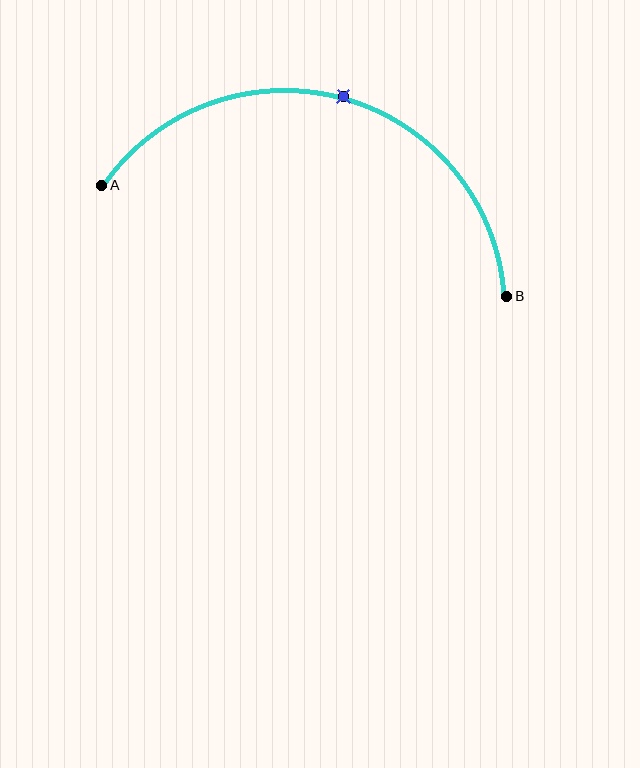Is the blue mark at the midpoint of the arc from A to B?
Yes. The blue mark lies on the arc at equal arc-length from both A and B — it is the arc midpoint.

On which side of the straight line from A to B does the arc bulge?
The arc bulges above the straight line connecting A and B.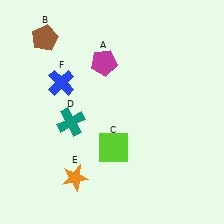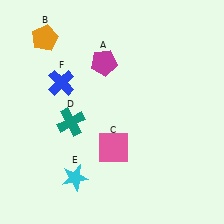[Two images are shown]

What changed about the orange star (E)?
In Image 1, E is orange. In Image 2, it changed to cyan.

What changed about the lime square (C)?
In Image 1, C is lime. In Image 2, it changed to pink.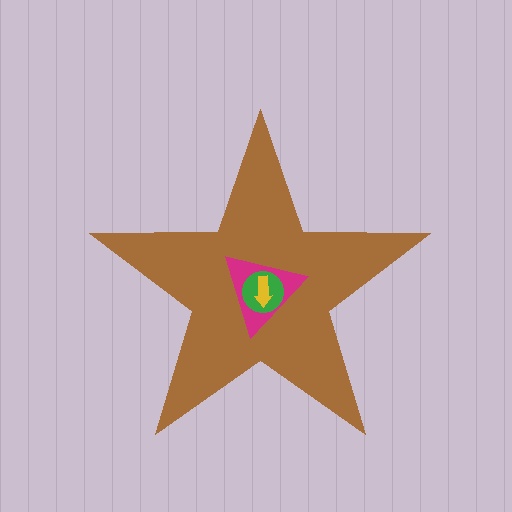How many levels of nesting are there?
4.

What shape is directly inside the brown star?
The magenta triangle.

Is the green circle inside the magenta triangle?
Yes.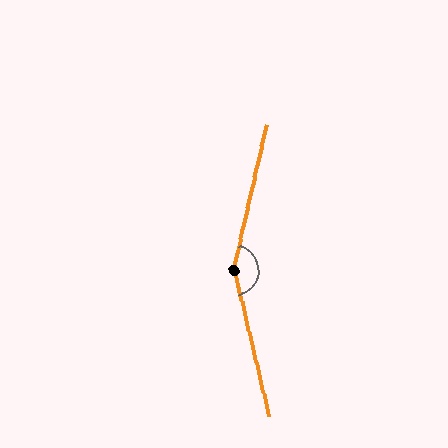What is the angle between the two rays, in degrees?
Approximately 153 degrees.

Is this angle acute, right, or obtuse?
It is obtuse.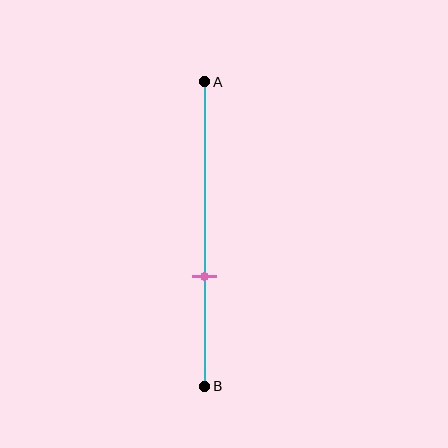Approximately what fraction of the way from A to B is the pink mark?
The pink mark is approximately 65% of the way from A to B.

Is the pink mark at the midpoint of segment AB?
No, the mark is at about 65% from A, not at the 50% midpoint.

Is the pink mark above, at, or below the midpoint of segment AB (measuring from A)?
The pink mark is below the midpoint of segment AB.